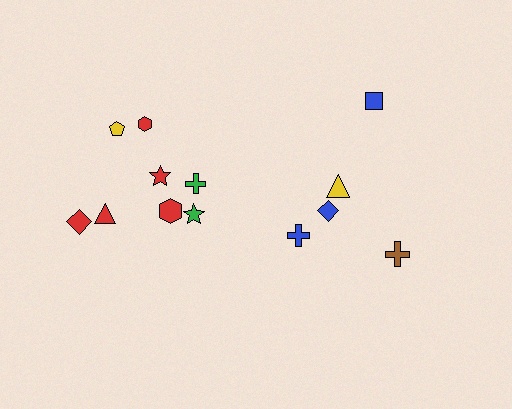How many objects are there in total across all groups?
There are 13 objects.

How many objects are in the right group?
There are 5 objects.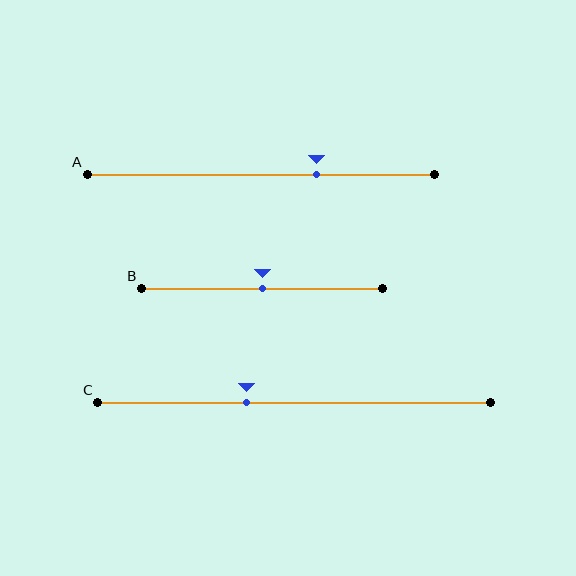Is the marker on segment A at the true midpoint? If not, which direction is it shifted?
No, the marker on segment A is shifted to the right by about 16% of the segment length.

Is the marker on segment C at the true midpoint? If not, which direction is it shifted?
No, the marker on segment C is shifted to the left by about 12% of the segment length.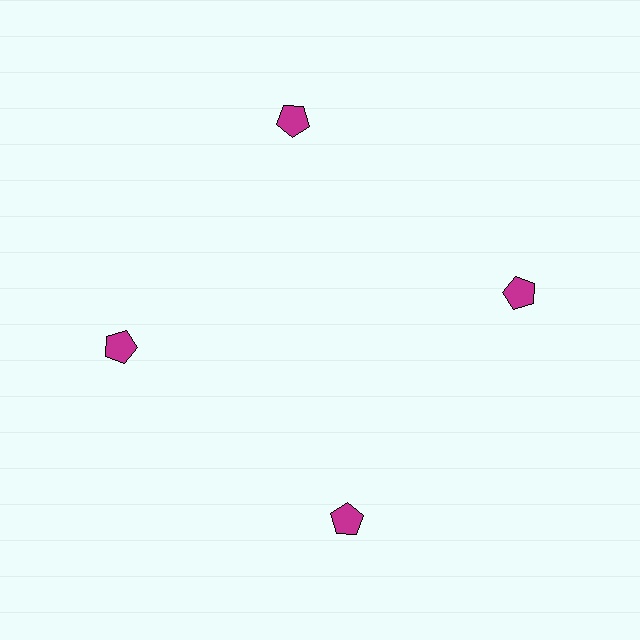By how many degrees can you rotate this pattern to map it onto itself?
The pattern maps onto itself every 90 degrees of rotation.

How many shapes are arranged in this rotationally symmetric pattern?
There are 4 shapes, arranged in 4 groups of 1.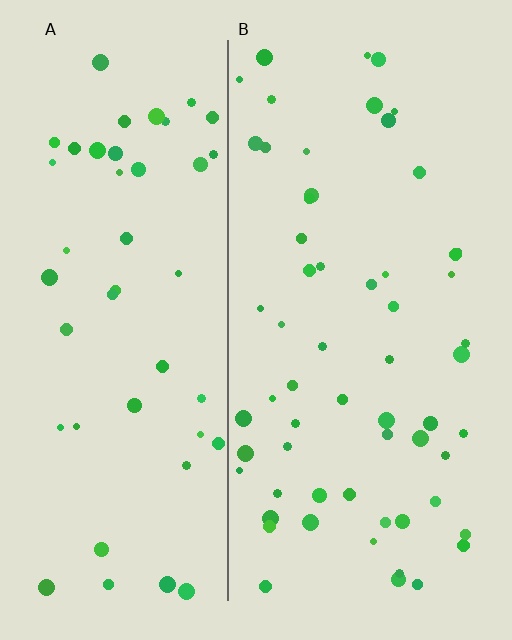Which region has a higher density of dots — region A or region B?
B (the right).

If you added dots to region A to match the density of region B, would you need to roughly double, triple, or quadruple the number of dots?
Approximately double.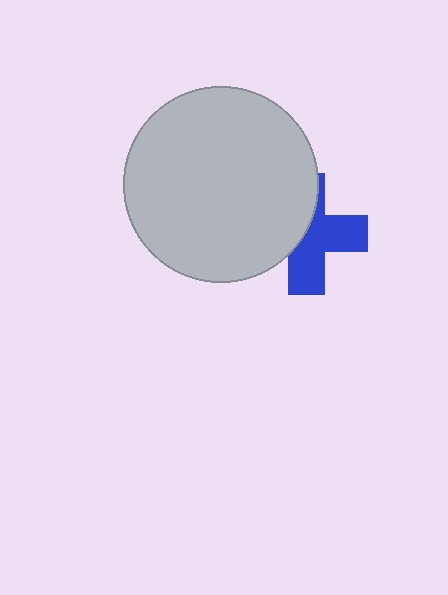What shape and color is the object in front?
The object in front is a light gray circle.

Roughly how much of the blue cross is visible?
About half of it is visible (roughly 55%).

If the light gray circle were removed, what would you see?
You would see the complete blue cross.